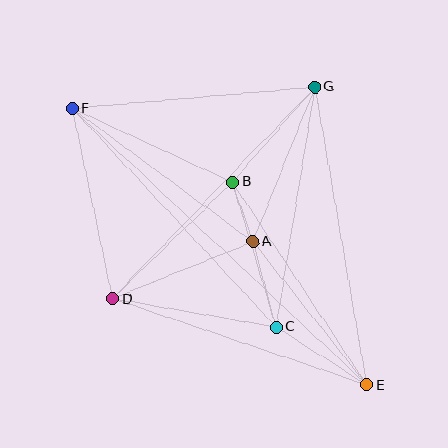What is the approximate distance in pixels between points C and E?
The distance between C and E is approximately 108 pixels.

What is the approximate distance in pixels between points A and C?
The distance between A and C is approximately 89 pixels.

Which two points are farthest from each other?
Points E and F are farthest from each other.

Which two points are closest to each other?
Points A and B are closest to each other.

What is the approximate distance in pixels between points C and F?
The distance between C and F is approximately 299 pixels.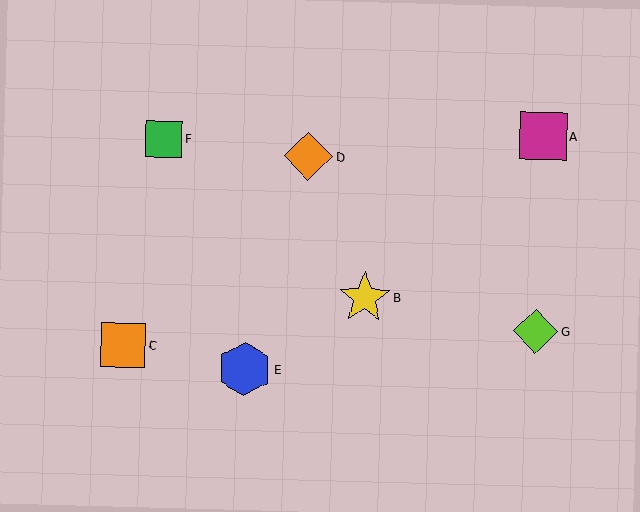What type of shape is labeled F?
Shape F is a green square.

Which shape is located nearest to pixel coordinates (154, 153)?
The green square (labeled F) at (164, 139) is nearest to that location.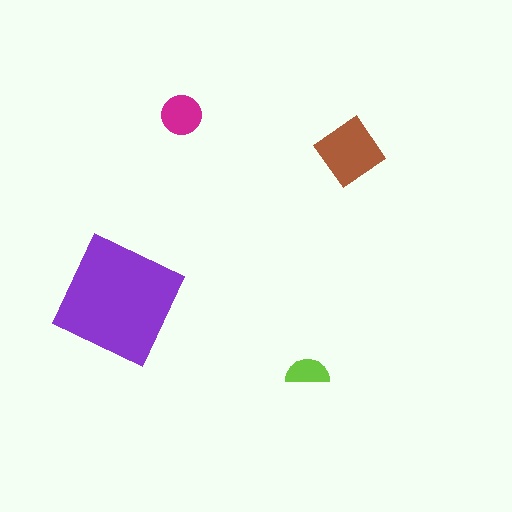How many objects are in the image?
There are 4 objects in the image.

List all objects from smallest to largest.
The lime semicircle, the magenta circle, the brown diamond, the purple square.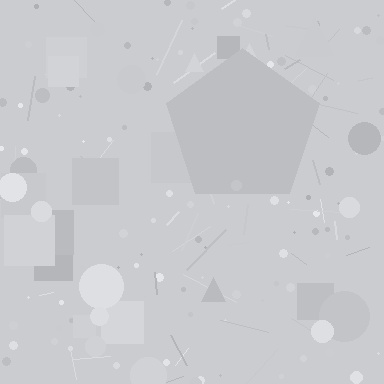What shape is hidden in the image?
A pentagon is hidden in the image.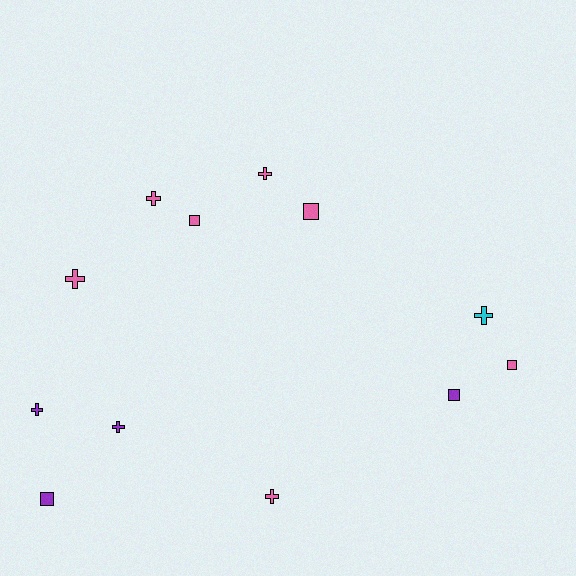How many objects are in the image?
There are 12 objects.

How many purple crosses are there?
There are 2 purple crosses.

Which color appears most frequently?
Pink, with 7 objects.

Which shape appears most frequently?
Cross, with 7 objects.